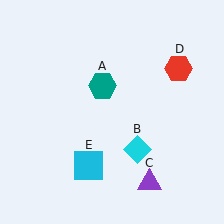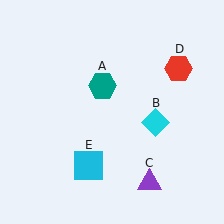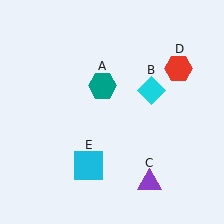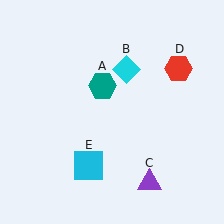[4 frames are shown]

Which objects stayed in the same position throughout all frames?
Teal hexagon (object A) and purple triangle (object C) and red hexagon (object D) and cyan square (object E) remained stationary.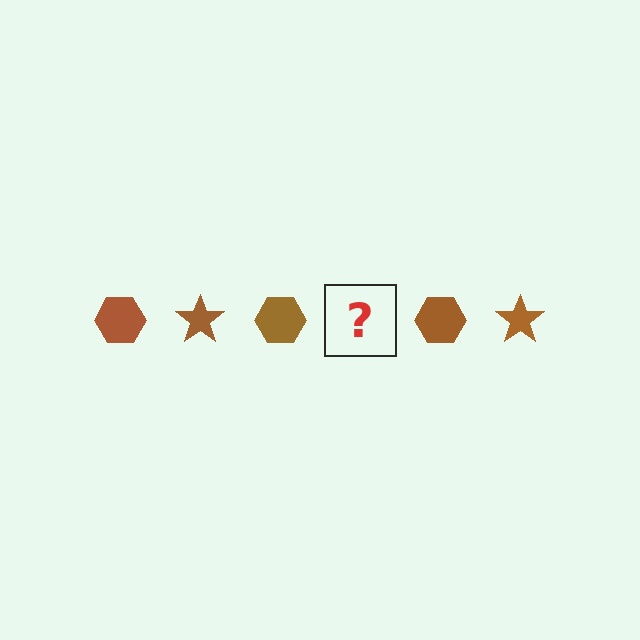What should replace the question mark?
The question mark should be replaced with a brown star.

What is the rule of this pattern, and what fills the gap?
The rule is that the pattern cycles through hexagon, star shapes in brown. The gap should be filled with a brown star.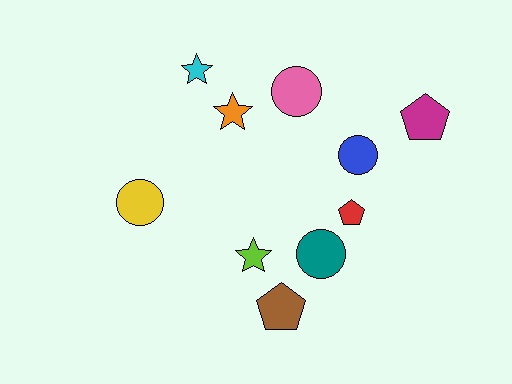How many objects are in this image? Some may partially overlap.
There are 10 objects.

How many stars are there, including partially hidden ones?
There are 3 stars.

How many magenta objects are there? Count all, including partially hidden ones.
There is 1 magenta object.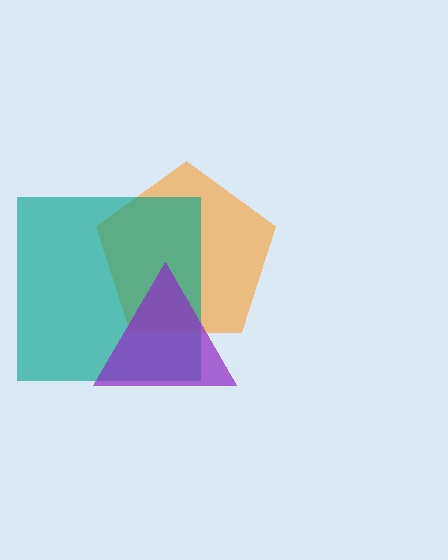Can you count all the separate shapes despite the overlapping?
Yes, there are 3 separate shapes.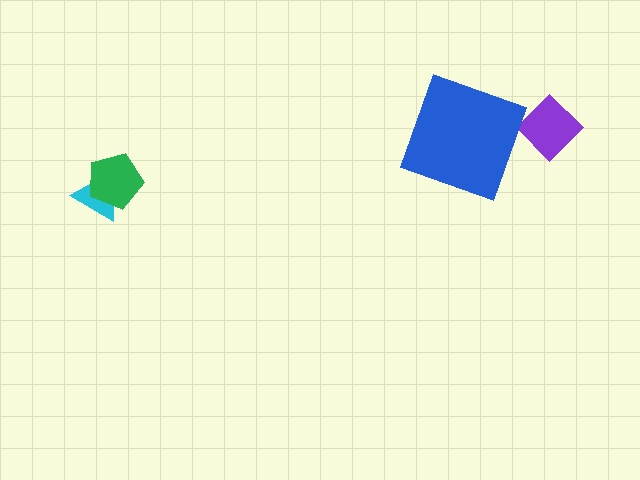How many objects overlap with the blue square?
0 objects overlap with the blue square.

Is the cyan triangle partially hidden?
Yes, it is partially covered by another shape.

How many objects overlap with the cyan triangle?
1 object overlaps with the cyan triangle.